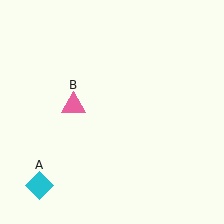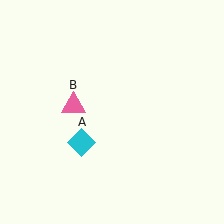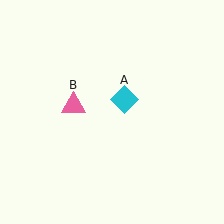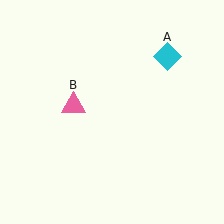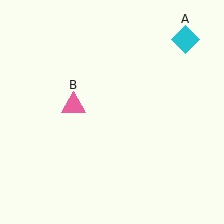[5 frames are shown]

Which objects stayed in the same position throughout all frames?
Pink triangle (object B) remained stationary.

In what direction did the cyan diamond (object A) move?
The cyan diamond (object A) moved up and to the right.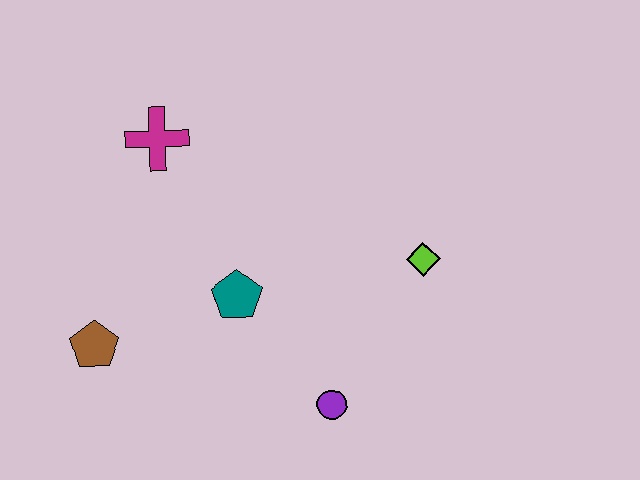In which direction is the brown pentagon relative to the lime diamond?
The brown pentagon is to the left of the lime diamond.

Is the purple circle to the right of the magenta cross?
Yes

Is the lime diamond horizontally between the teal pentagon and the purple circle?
No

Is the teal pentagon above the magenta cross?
No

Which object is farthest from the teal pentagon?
The lime diamond is farthest from the teal pentagon.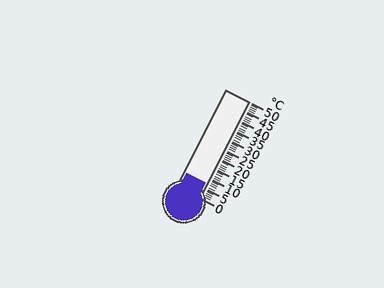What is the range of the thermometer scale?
The thermometer scale ranges from 0°C to 50°C.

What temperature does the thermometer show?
The thermometer shows approximately 7°C.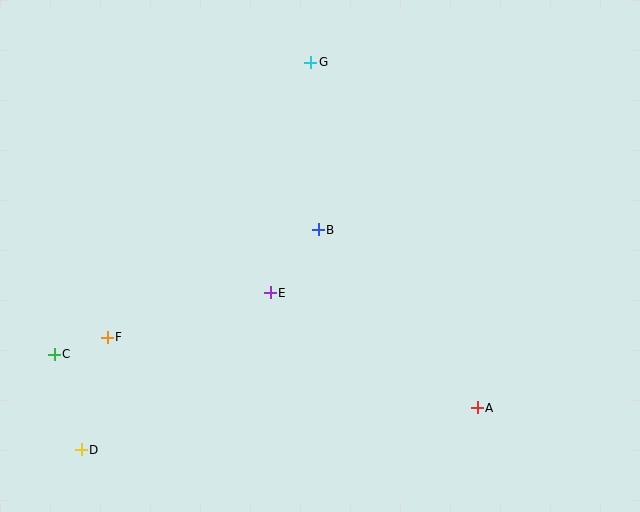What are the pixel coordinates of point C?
Point C is at (54, 354).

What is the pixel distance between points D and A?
The distance between D and A is 398 pixels.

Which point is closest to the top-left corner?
Point G is closest to the top-left corner.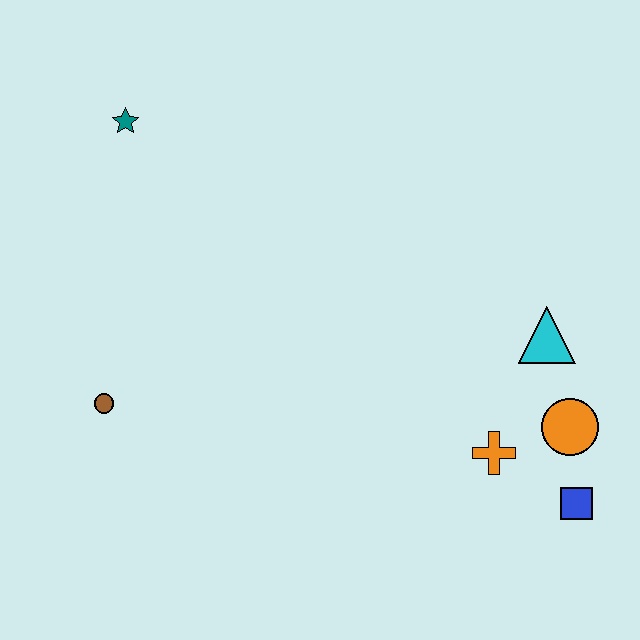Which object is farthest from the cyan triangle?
The teal star is farthest from the cyan triangle.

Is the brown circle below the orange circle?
No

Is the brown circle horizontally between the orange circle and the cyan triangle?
No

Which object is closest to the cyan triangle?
The orange circle is closest to the cyan triangle.